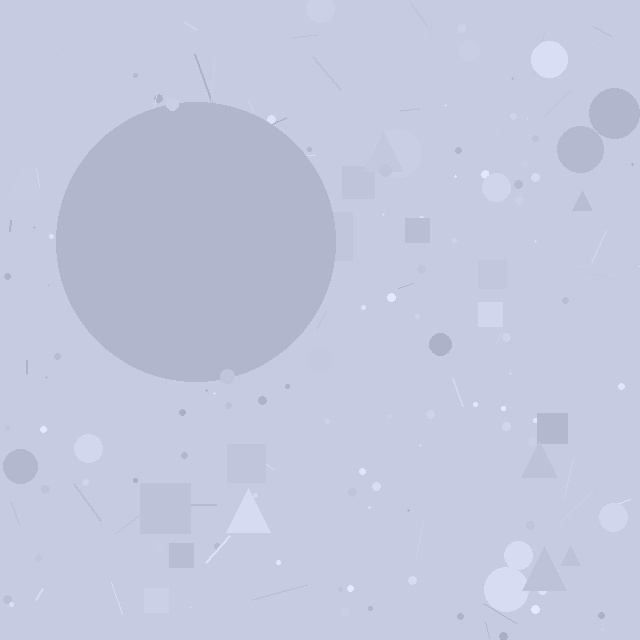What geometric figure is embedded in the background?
A circle is embedded in the background.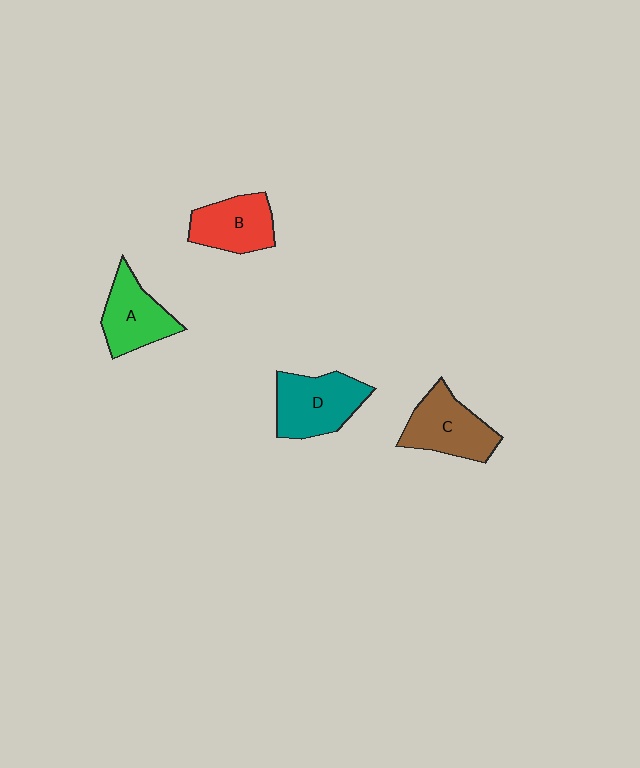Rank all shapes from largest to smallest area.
From largest to smallest: D (teal), C (brown), A (green), B (red).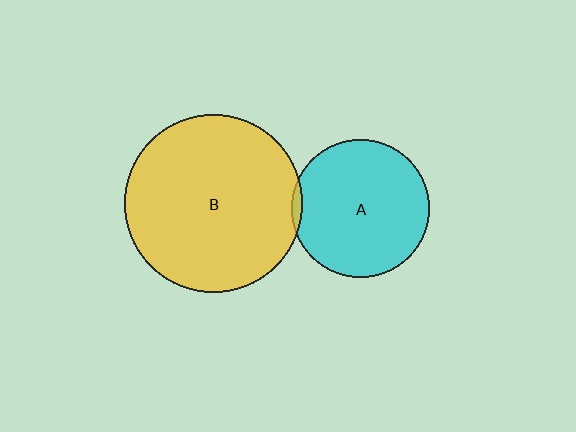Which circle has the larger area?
Circle B (yellow).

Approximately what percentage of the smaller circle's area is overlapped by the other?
Approximately 5%.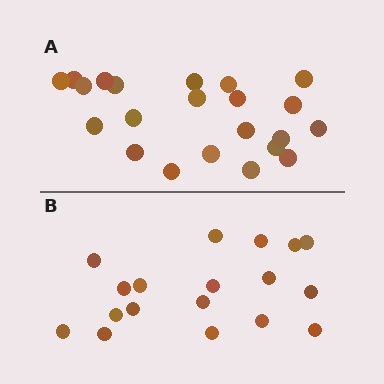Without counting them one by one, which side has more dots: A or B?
Region A (the top region) has more dots.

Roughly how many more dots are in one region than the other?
Region A has about 4 more dots than region B.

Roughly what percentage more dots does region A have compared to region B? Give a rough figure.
About 20% more.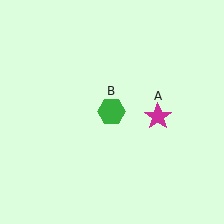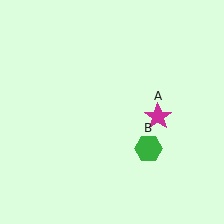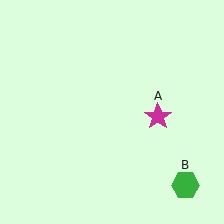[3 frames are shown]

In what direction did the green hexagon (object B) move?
The green hexagon (object B) moved down and to the right.